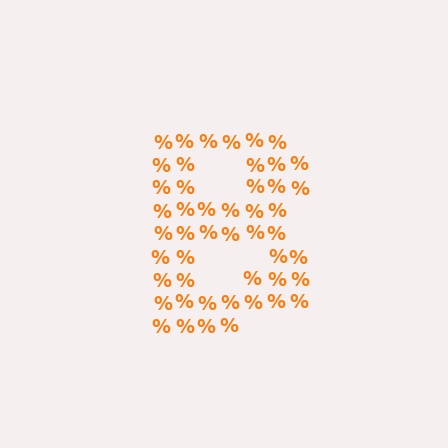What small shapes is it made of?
It is made of small percent signs.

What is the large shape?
The large shape is the letter B.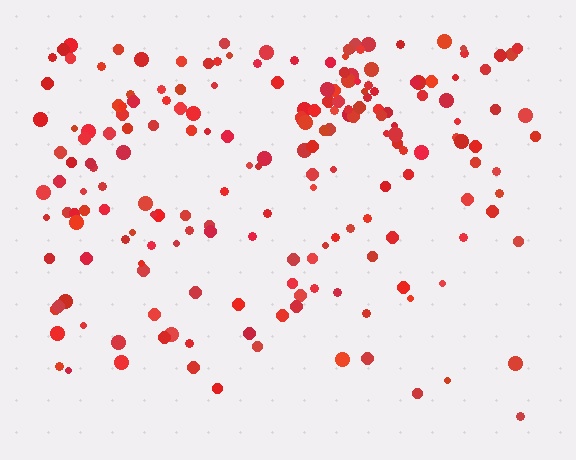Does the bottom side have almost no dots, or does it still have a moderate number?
Still a moderate number, just noticeably fewer than the top.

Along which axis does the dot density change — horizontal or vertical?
Vertical.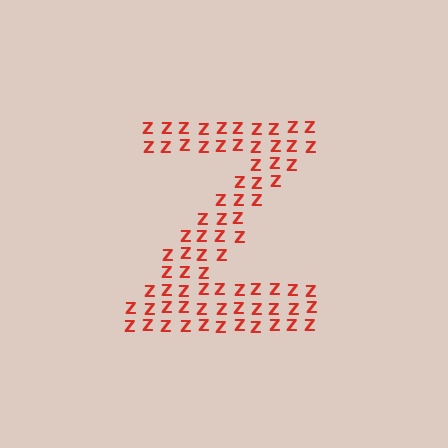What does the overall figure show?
The overall figure shows the letter Z.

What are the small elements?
The small elements are letter Z's.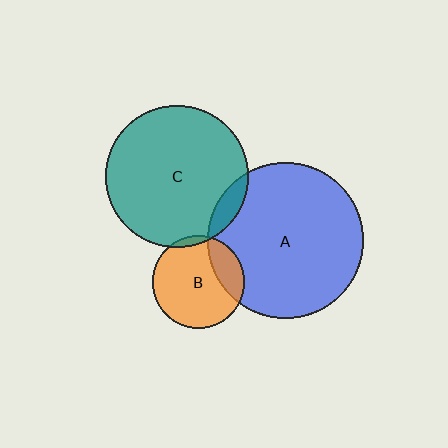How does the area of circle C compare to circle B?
Approximately 2.4 times.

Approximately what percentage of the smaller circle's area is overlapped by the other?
Approximately 10%.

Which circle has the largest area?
Circle A (blue).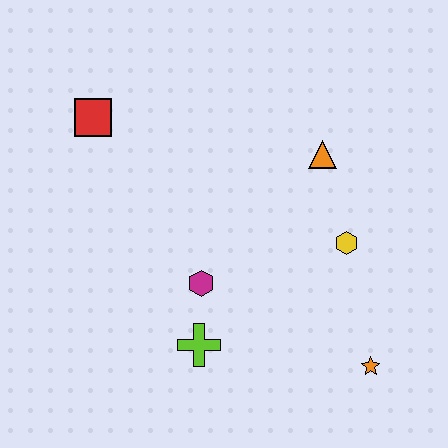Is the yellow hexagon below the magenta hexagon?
No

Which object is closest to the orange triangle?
The yellow hexagon is closest to the orange triangle.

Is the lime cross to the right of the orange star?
No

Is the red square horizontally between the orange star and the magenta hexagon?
No